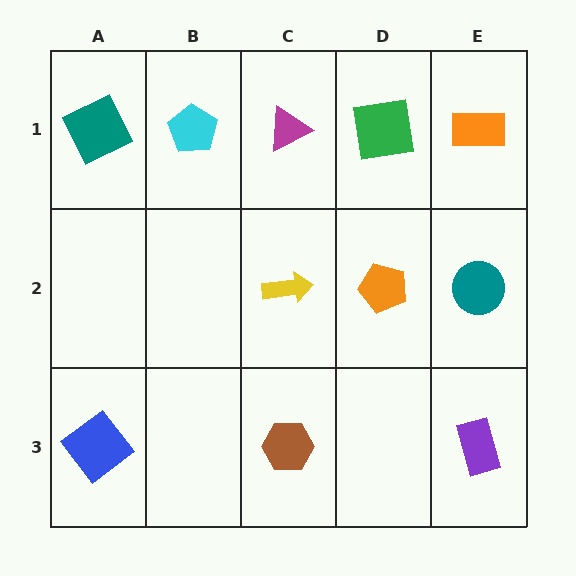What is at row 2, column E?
A teal circle.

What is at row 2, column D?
An orange pentagon.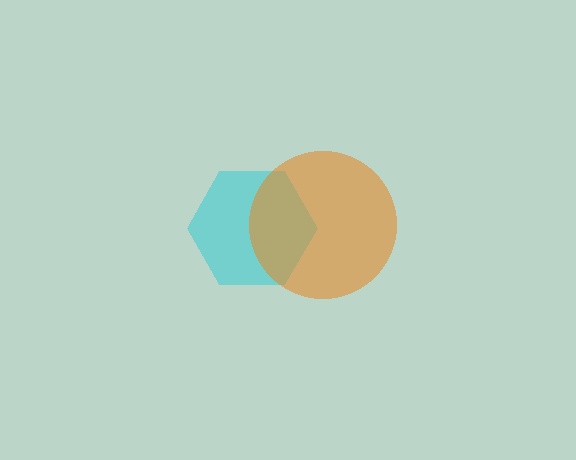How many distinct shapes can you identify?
There are 2 distinct shapes: a cyan hexagon, an orange circle.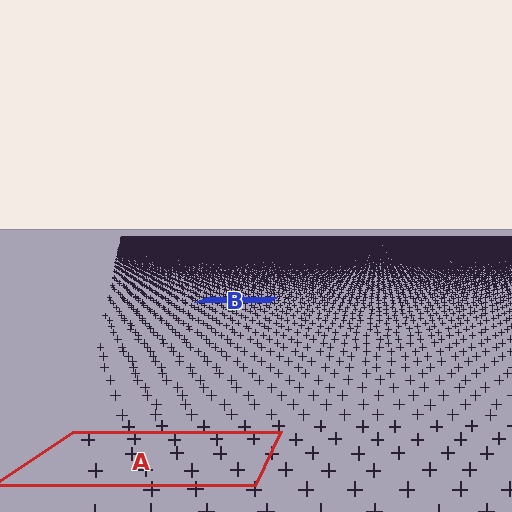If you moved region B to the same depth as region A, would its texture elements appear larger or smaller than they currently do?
They would appear larger. At a closer depth, the same texture elements are projected at a bigger on-screen size.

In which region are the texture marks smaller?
The texture marks are smaller in region B, because it is farther away.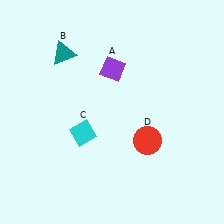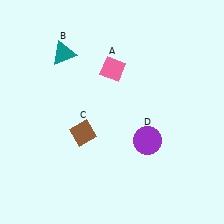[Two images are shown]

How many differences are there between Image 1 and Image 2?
There are 3 differences between the two images.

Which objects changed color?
A changed from purple to pink. C changed from cyan to brown. D changed from red to purple.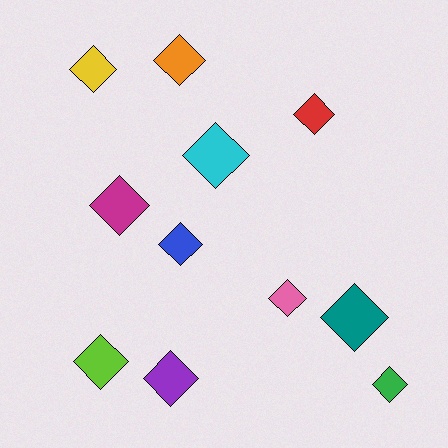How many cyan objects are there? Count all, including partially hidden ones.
There is 1 cyan object.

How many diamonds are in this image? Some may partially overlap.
There are 11 diamonds.